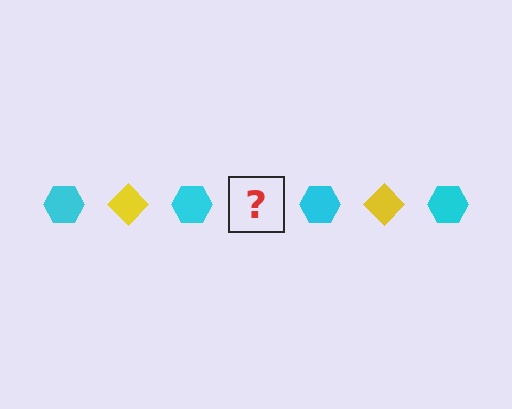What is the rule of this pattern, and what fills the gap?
The rule is that the pattern alternates between cyan hexagon and yellow diamond. The gap should be filled with a yellow diamond.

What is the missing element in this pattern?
The missing element is a yellow diamond.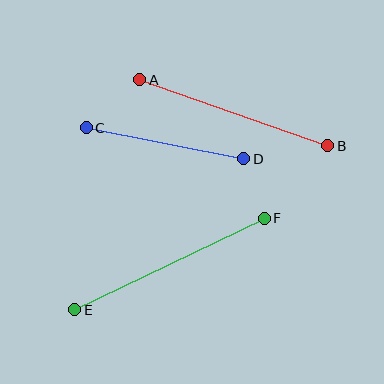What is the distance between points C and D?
The distance is approximately 161 pixels.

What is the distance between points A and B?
The distance is approximately 199 pixels.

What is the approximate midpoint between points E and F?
The midpoint is at approximately (170, 264) pixels.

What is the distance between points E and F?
The distance is approximately 210 pixels.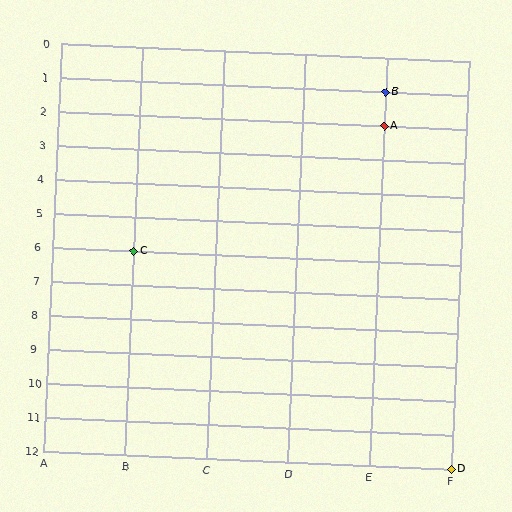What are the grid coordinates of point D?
Point D is at grid coordinates (F, 12).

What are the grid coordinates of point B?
Point B is at grid coordinates (E, 1).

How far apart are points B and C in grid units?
Points B and C are 3 columns and 5 rows apart (about 5.8 grid units diagonally).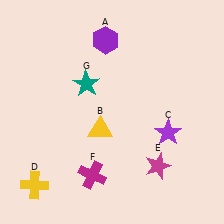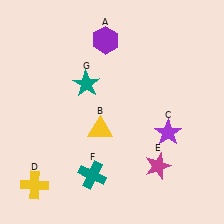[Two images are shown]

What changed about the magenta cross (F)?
In Image 1, F is magenta. In Image 2, it changed to teal.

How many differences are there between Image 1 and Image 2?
There is 1 difference between the two images.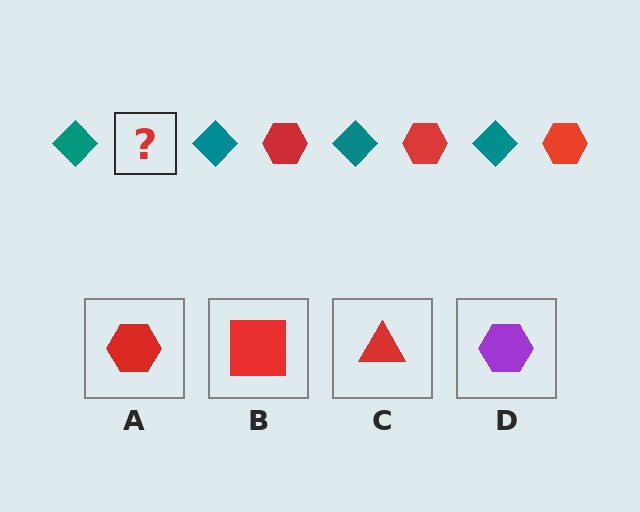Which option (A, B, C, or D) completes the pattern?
A.